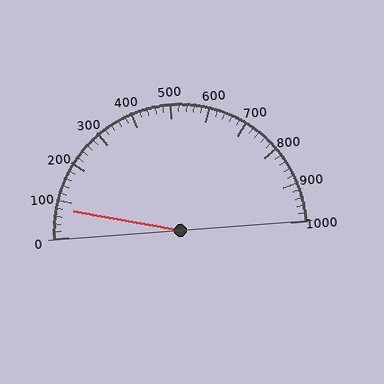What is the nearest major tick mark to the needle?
The nearest major tick mark is 100.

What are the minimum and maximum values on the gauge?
The gauge ranges from 0 to 1000.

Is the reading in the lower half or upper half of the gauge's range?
The reading is in the lower half of the range (0 to 1000).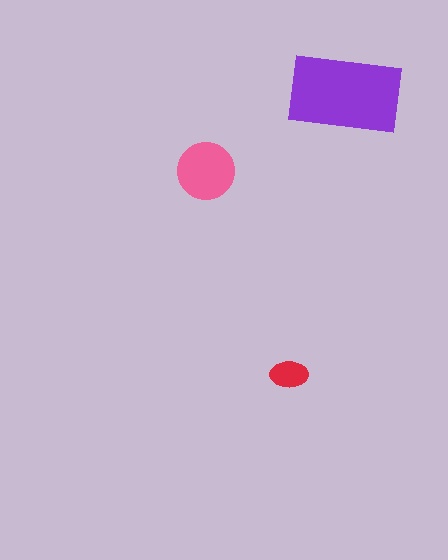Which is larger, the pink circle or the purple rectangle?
The purple rectangle.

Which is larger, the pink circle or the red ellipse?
The pink circle.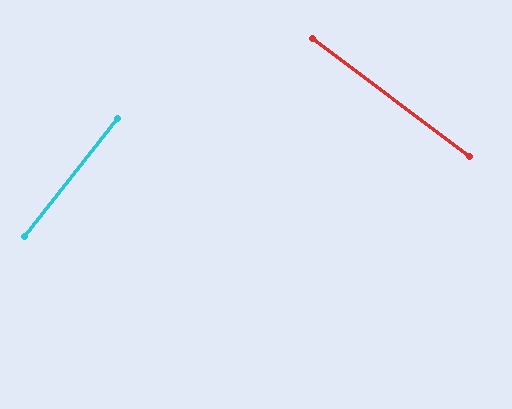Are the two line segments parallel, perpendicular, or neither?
Perpendicular — they meet at approximately 89°.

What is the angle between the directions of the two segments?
Approximately 89 degrees.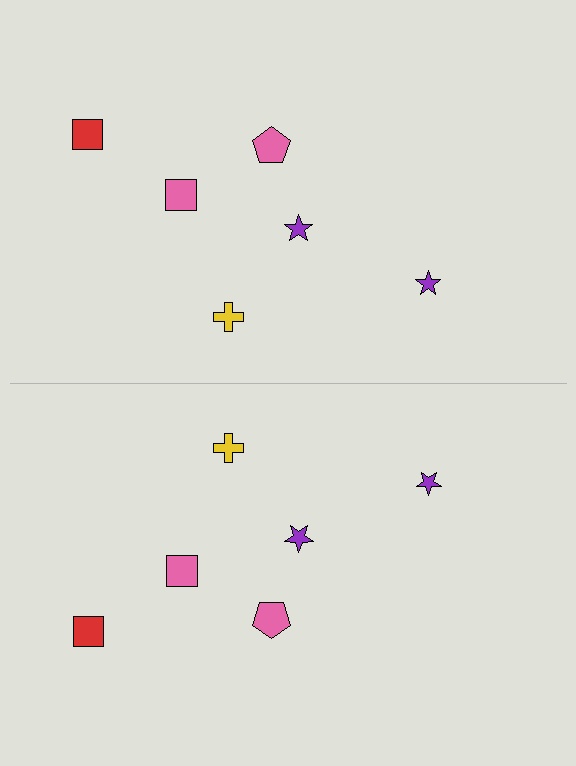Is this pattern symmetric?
Yes, this pattern has bilateral (reflection) symmetry.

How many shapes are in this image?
There are 12 shapes in this image.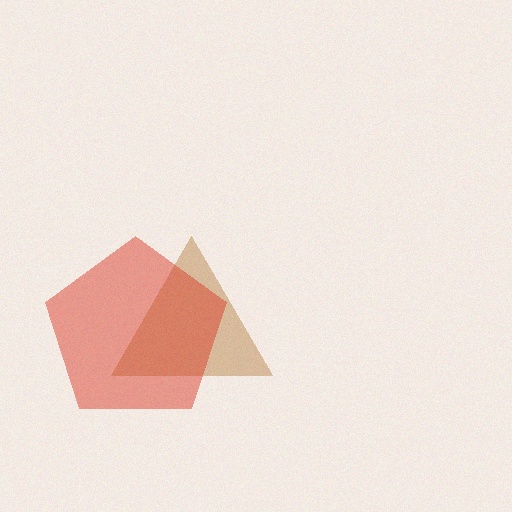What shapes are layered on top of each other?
The layered shapes are: a brown triangle, a red pentagon.